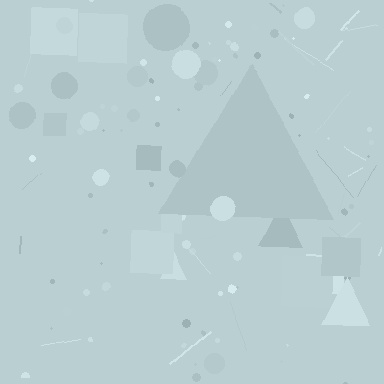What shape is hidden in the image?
A triangle is hidden in the image.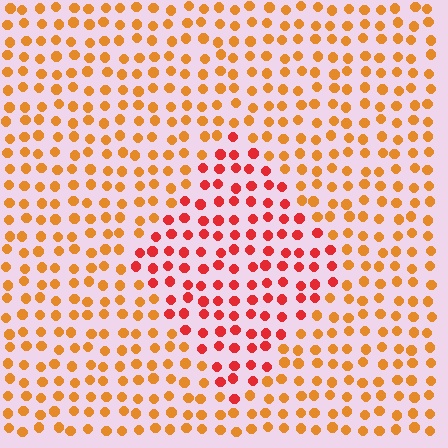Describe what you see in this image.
The image is filled with small orange elements in a uniform arrangement. A diamond-shaped region is visible where the elements are tinted to a slightly different hue, forming a subtle color boundary.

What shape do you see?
I see a diamond.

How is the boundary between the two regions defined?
The boundary is defined purely by a slight shift in hue (about 34 degrees). Spacing, size, and orientation are identical on both sides.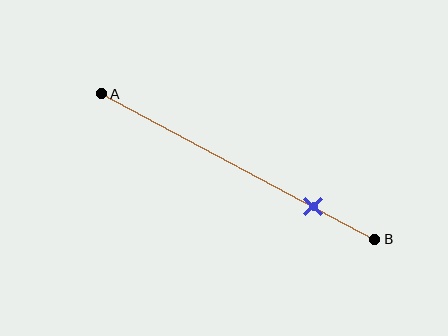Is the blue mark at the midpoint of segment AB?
No, the mark is at about 80% from A, not at the 50% midpoint.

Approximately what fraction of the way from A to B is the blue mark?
The blue mark is approximately 80% of the way from A to B.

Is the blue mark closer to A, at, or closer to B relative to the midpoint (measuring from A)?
The blue mark is closer to point B than the midpoint of segment AB.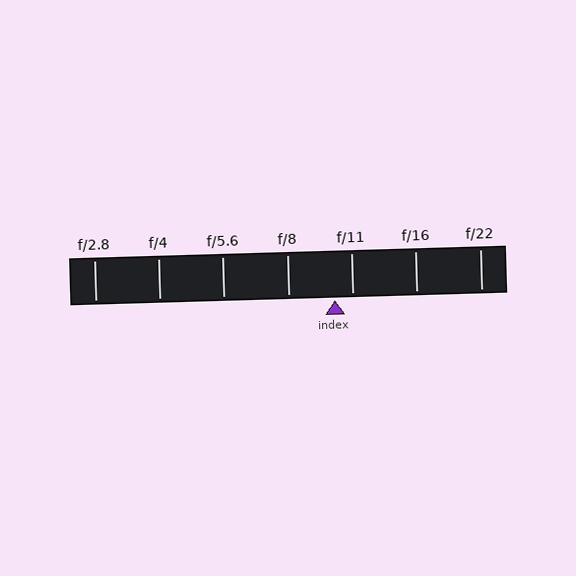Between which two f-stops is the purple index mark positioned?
The index mark is between f/8 and f/11.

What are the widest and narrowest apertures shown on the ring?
The widest aperture shown is f/2.8 and the narrowest is f/22.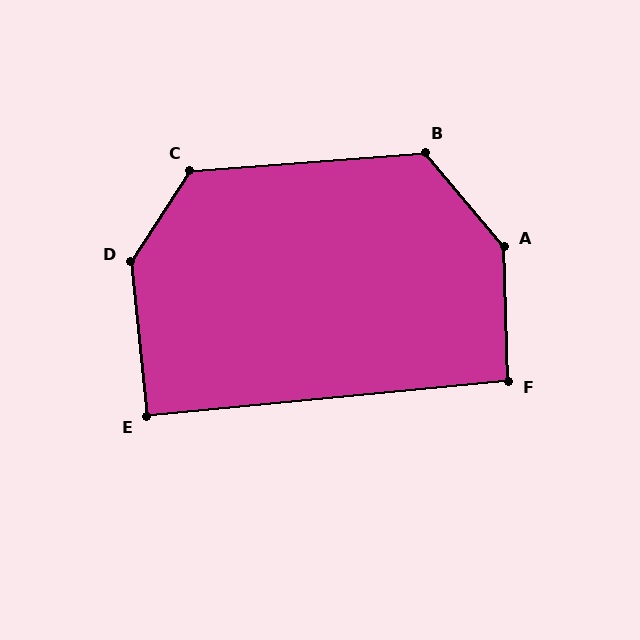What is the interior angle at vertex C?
Approximately 127 degrees (obtuse).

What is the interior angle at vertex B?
Approximately 125 degrees (obtuse).